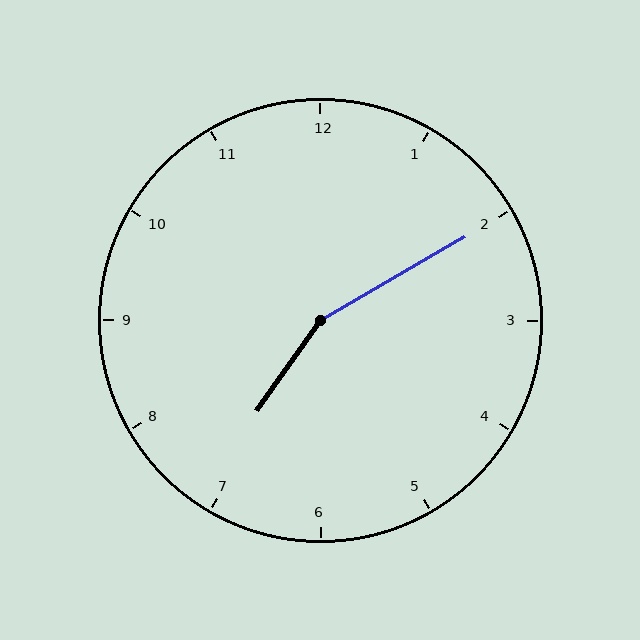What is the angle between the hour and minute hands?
Approximately 155 degrees.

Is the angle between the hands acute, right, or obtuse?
It is obtuse.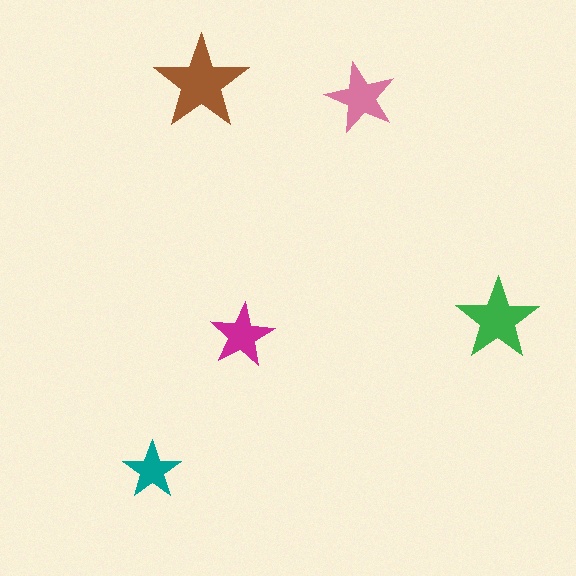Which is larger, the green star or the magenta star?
The green one.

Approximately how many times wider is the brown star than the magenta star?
About 1.5 times wider.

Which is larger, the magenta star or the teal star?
The magenta one.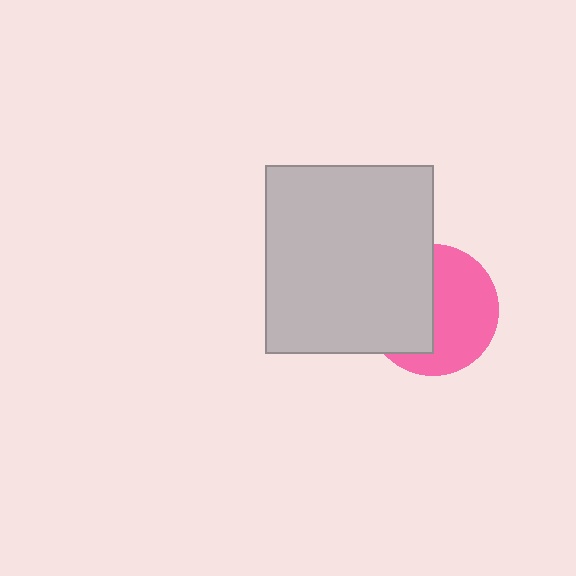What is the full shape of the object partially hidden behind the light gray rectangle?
The partially hidden object is a pink circle.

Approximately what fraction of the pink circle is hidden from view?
Roughly 45% of the pink circle is hidden behind the light gray rectangle.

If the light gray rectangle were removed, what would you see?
You would see the complete pink circle.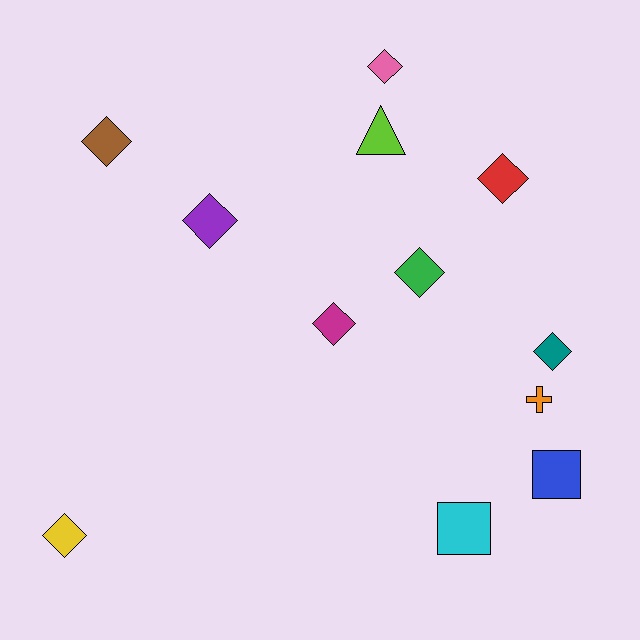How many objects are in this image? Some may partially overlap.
There are 12 objects.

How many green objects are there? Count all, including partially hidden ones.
There is 1 green object.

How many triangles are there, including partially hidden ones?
There is 1 triangle.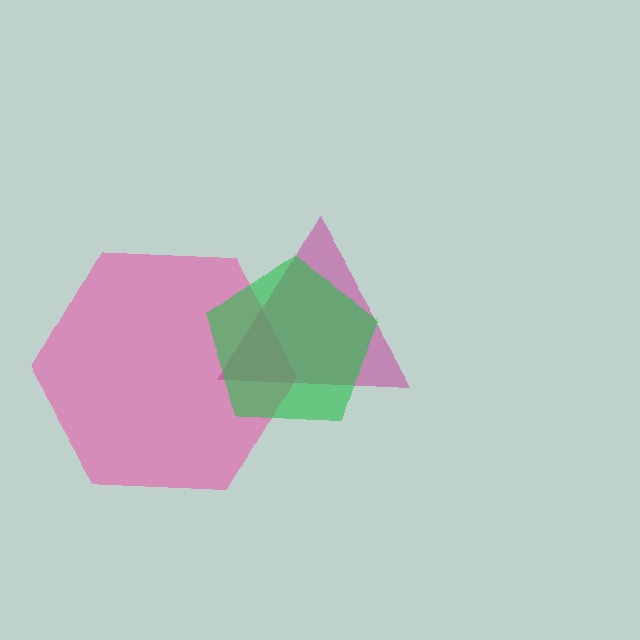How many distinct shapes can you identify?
There are 3 distinct shapes: a pink hexagon, a magenta triangle, a green pentagon.